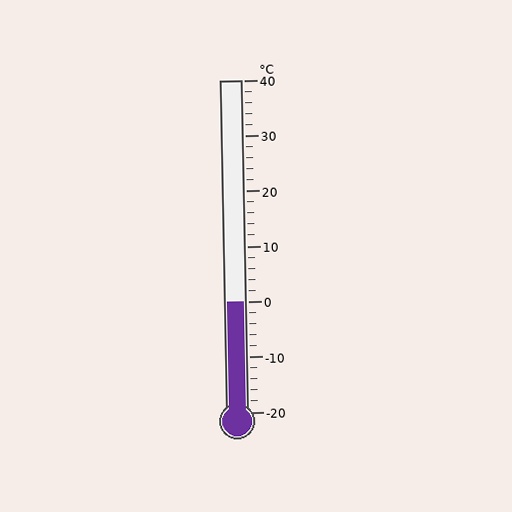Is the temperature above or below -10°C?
The temperature is above -10°C.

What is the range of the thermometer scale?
The thermometer scale ranges from -20°C to 40°C.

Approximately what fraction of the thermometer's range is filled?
The thermometer is filled to approximately 35% of its range.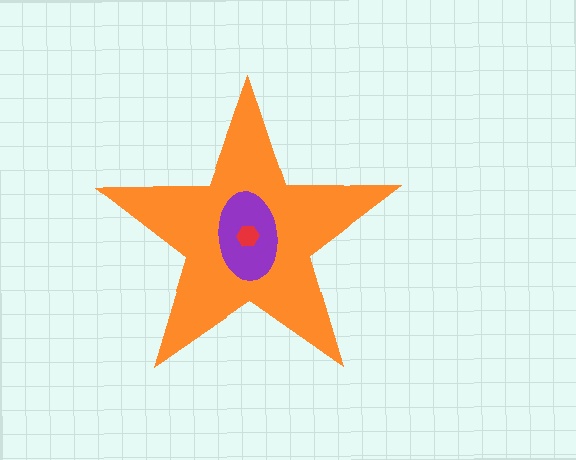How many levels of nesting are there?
3.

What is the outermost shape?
The orange star.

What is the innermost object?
The red hexagon.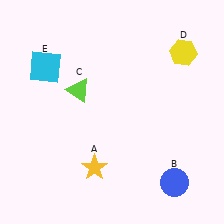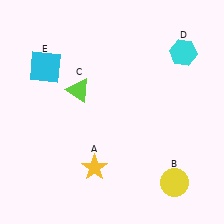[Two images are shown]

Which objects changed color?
B changed from blue to yellow. D changed from yellow to cyan.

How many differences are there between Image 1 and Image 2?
There are 2 differences between the two images.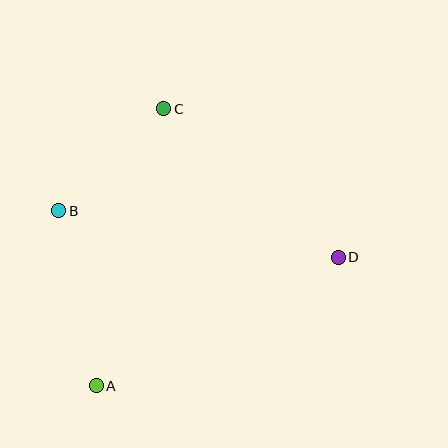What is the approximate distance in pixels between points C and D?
The distance between C and D is approximately 229 pixels.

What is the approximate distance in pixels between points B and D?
The distance between B and D is approximately 283 pixels.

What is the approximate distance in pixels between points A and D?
The distance between A and D is approximately 274 pixels.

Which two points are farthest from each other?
Points A and C are farthest from each other.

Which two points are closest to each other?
Points B and C are closest to each other.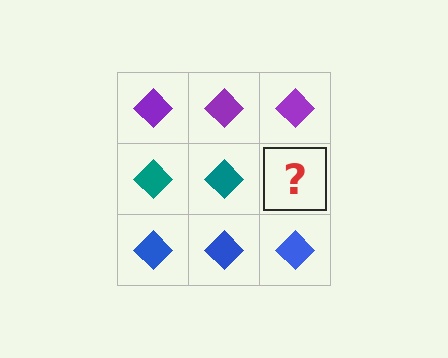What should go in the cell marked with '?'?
The missing cell should contain a teal diamond.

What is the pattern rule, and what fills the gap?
The rule is that each row has a consistent color. The gap should be filled with a teal diamond.